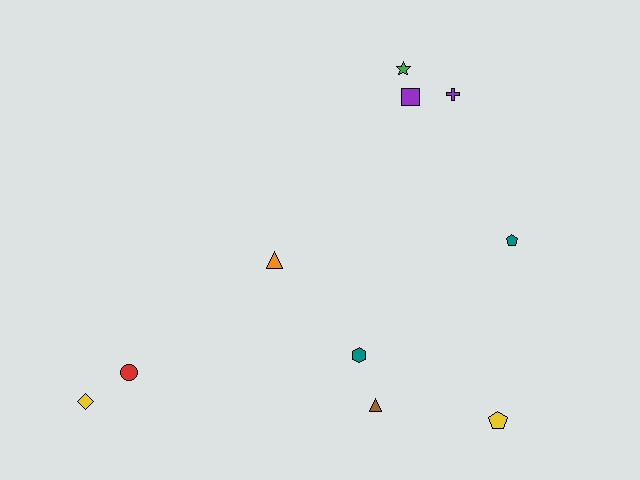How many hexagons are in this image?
There is 1 hexagon.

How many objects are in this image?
There are 10 objects.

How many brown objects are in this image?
There is 1 brown object.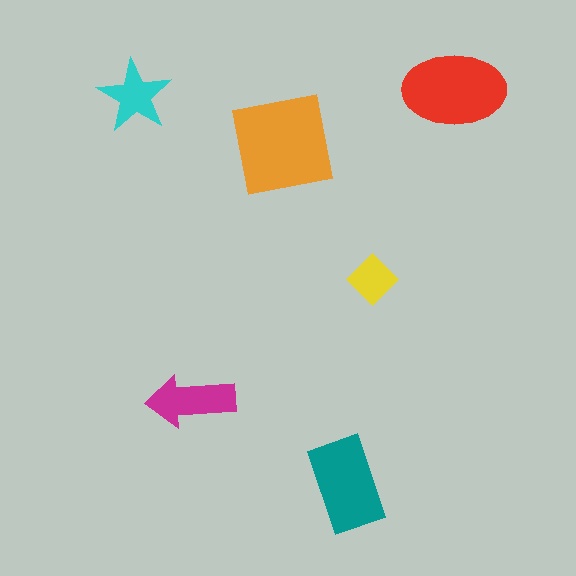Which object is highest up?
The red ellipse is topmost.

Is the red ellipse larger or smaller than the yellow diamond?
Larger.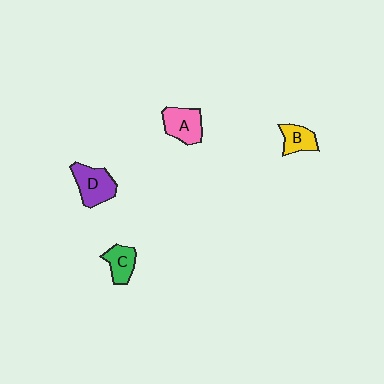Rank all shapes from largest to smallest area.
From largest to smallest: D (purple), A (pink), C (green), B (yellow).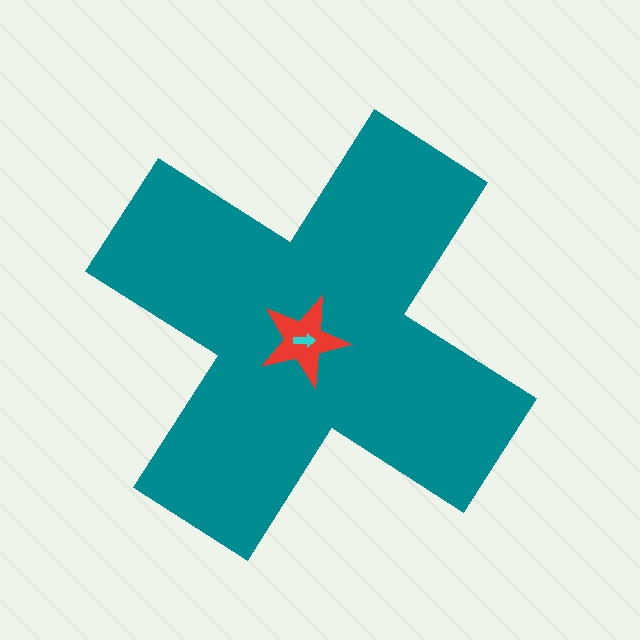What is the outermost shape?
The teal cross.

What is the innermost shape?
The cyan arrow.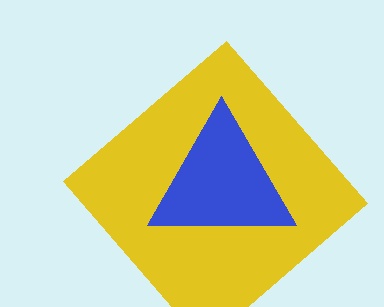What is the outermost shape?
The yellow diamond.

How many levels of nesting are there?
2.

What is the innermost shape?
The blue triangle.